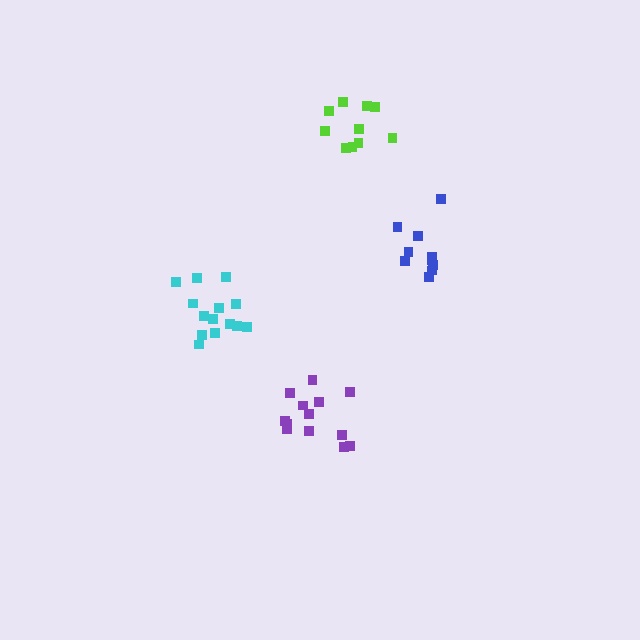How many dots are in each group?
Group 1: 13 dots, Group 2: 14 dots, Group 3: 10 dots, Group 4: 10 dots (47 total).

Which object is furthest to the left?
The cyan cluster is leftmost.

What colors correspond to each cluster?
The clusters are colored: purple, cyan, blue, lime.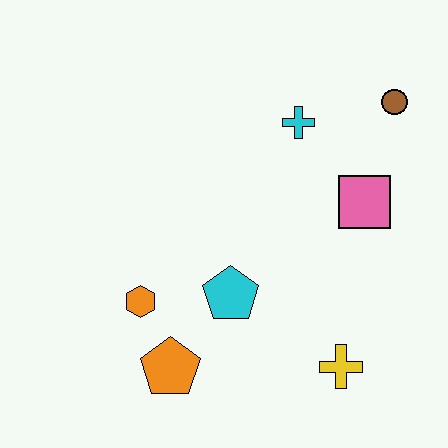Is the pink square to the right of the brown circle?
No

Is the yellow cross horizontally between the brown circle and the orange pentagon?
Yes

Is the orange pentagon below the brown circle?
Yes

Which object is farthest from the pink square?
The orange pentagon is farthest from the pink square.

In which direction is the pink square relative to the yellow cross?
The pink square is above the yellow cross.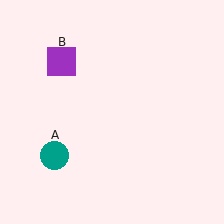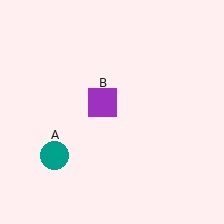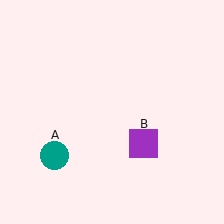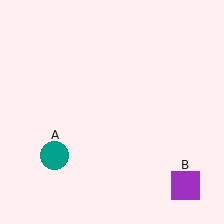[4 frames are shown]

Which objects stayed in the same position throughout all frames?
Teal circle (object A) remained stationary.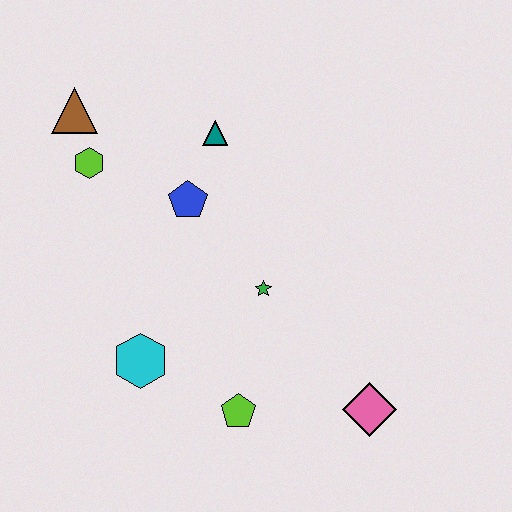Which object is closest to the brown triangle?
The lime hexagon is closest to the brown triangle.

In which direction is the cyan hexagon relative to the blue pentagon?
The cyan hexagon is below the blue pentagon.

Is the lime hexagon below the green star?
No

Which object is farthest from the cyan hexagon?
The brown triangle is farthest from the cyan hexagon.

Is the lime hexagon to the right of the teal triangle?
No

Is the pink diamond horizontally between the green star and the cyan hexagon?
No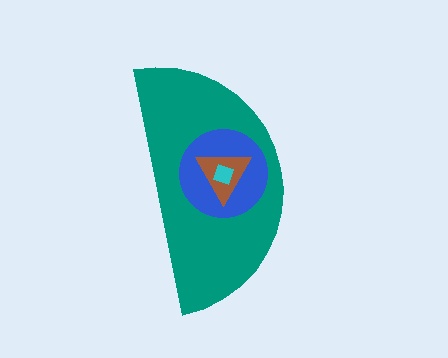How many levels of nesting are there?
4.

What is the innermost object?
The cyan square.